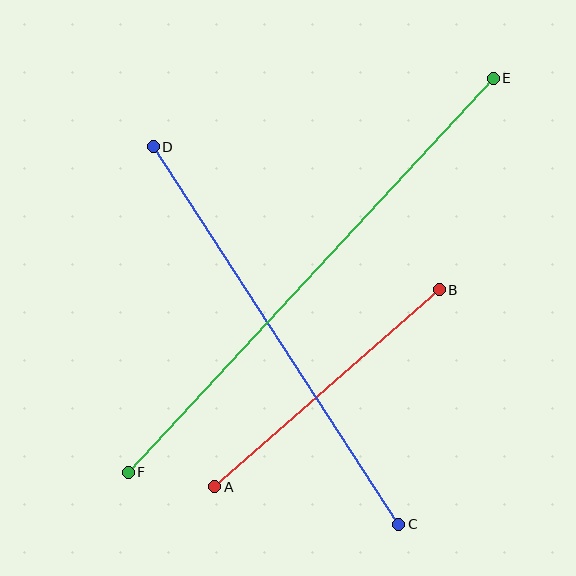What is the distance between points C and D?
The distance is approximately 450 pixels.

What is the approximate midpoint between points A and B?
The midpoint is at approximately (327, 388) pixels.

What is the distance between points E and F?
The distance is approximately 537 pixels.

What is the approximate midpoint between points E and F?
The midpoint is at approximately (311, 275) pixels.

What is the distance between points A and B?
The distance is approximately 299 pixels.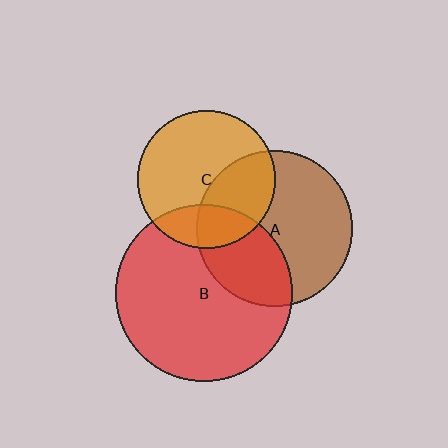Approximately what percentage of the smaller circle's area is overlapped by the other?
Approximately 35%.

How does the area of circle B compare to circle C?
Approximately 1.7 times.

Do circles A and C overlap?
Yes.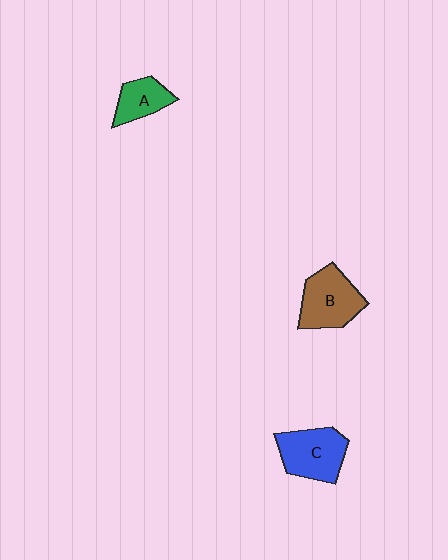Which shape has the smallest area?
Shape A (green).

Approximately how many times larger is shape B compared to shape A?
Approximately 1.6 times.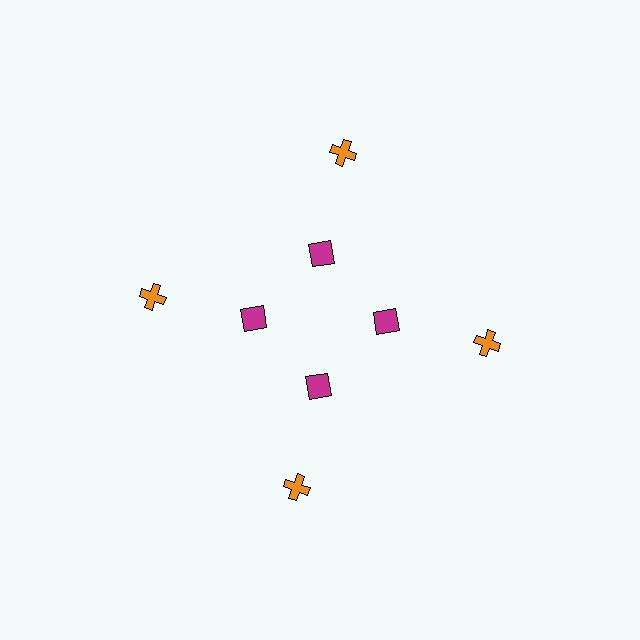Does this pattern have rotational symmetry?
Yes, this pattern has 4-fold rotational symmetry. It looks the same after rotating 90 degrees around the center.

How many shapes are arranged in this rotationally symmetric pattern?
There are 8 shapes, arranged in 4 groups of 2.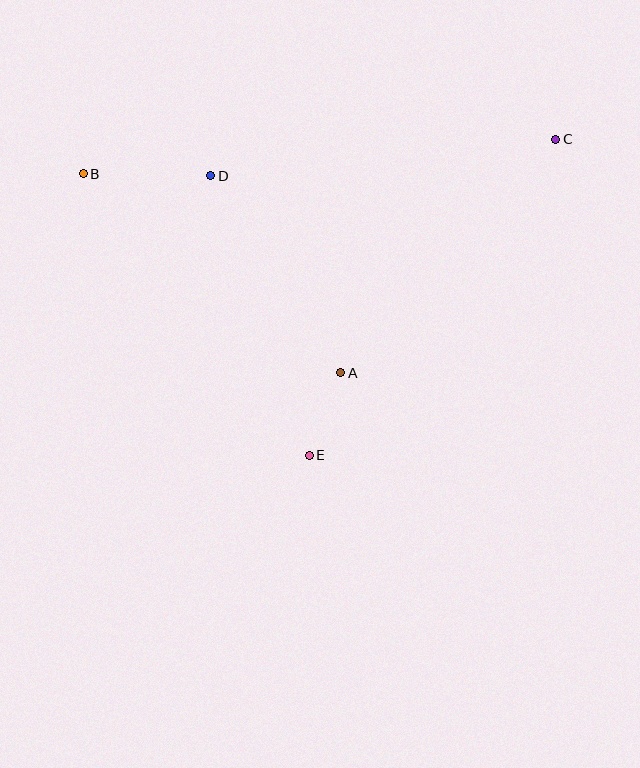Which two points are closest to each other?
Points A and E are closest to each other.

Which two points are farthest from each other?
Points B and C are farthest from each other.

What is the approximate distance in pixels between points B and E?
The distance between B and E is approximately 361 pixels.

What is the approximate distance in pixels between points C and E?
The distance between C and E is approximately 400 pixels.